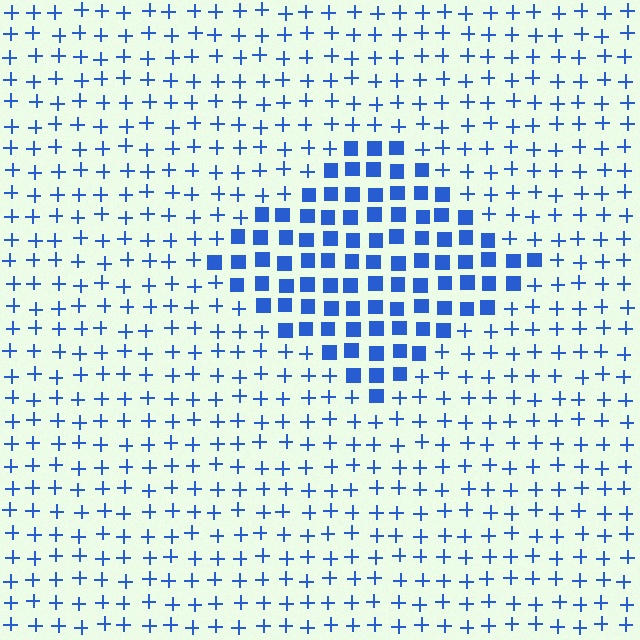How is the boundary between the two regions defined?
The boundary is defined by a change in element shape: squares inside vs. plus signs outside. All elements share the same color and spacing.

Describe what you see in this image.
The image is filled with small blue elements arranged in a uniform grid. A diamond-shaped region contains squares, while the surrounding area contains plus signs. The boundary is defined purely by the change in element shape.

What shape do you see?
I see a diamond.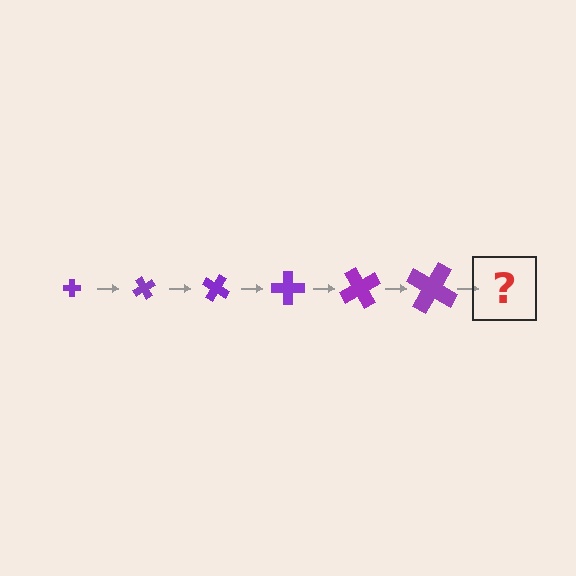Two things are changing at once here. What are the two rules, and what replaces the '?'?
The two rules are that the cross grows larger each step and it rotates 60 degrees each step. The '?' should be a cross, larger than the previous one and rotated 360 degrees from the start.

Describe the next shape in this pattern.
It should be a cross, larger than the previous one and rotated 360 degrees from the start.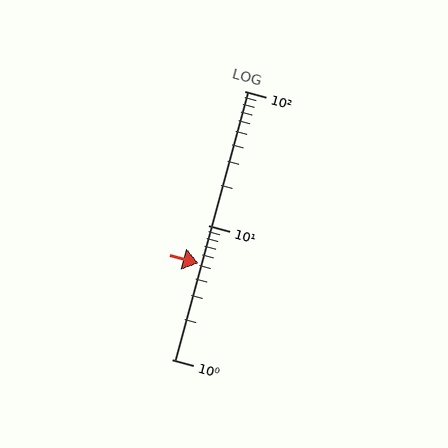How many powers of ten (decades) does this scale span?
The scale spans 2 decades, from 1 to 100.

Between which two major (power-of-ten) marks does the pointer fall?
The pointer is between 1 and 10.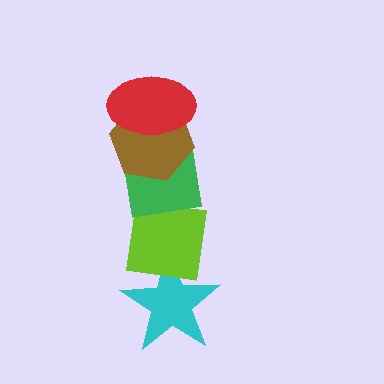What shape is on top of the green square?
The brown hexagon is on top of the green square.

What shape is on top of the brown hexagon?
The red ellipse is on top of the brown hexagon.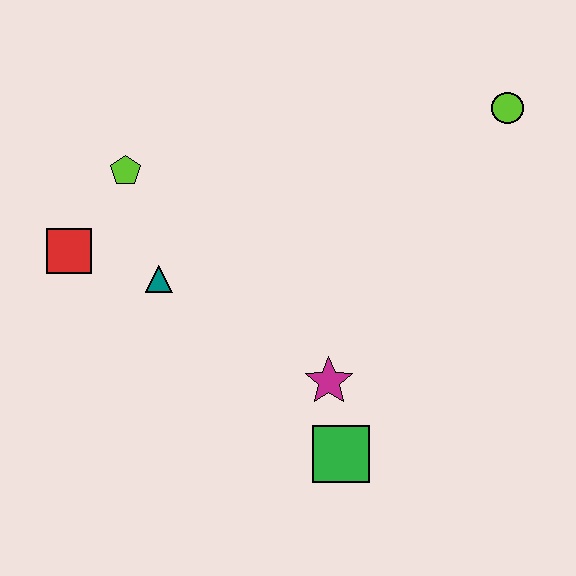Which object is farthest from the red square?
The lime circle is farthest from the red square.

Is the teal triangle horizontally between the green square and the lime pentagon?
Yes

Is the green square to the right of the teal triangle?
Yes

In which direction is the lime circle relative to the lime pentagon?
The lime circle is to the right of the lime pentagon.